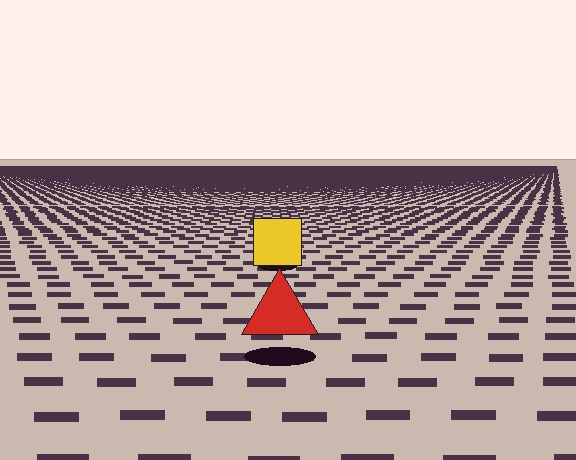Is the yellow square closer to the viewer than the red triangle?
No. The red triangle is closer — you can tell from the texture gradient: the ground texture is coarser near it.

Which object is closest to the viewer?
The red triangle is closest. The texture marks near it are larger and more spread out.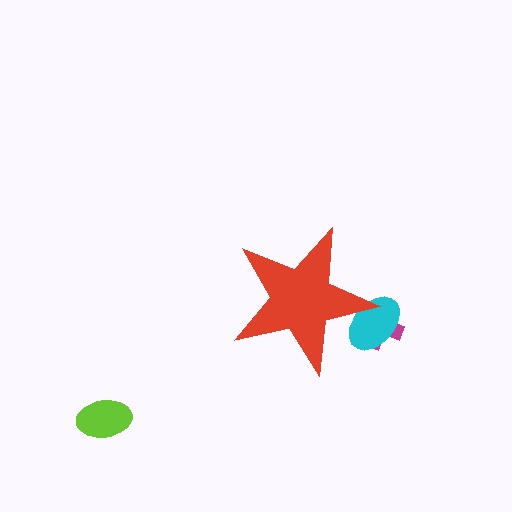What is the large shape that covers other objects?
A red star.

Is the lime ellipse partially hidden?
No, the lime ellipse is fully visible.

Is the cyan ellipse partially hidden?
Yes, the cyan ellipse is partially hidden behind the red star.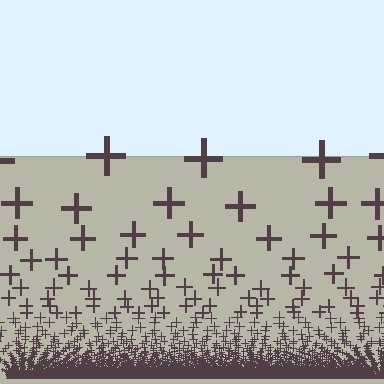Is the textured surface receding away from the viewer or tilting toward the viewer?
The surface appears to tilt toward the viewer. Texture elements get larger and sparser toward the top.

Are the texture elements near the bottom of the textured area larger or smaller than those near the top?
Smaller. The gradient is inverted — elements near the bottom are smaller and denser.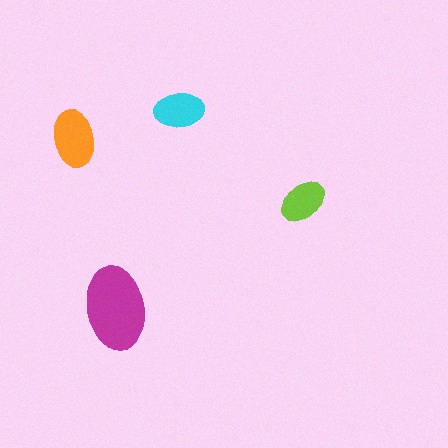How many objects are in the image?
There are 4 objects in the image.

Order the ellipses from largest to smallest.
the magenta one, the orange one, the cyan one, the lime one.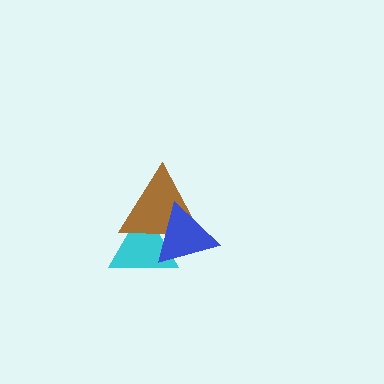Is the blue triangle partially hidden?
No, no other shape covers it.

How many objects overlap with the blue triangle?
2 objects overlap with the blue triangle.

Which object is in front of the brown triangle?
The blue triangle is in front of the brown triangle.